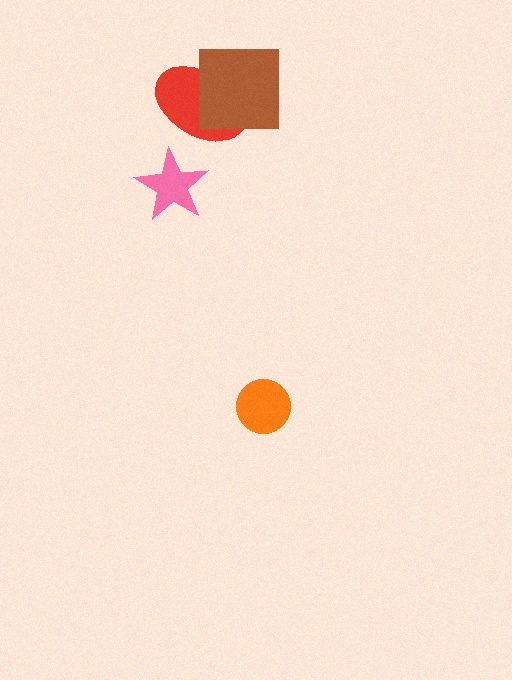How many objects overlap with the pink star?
0 objects overlap with the pink star.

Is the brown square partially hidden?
No, no other shape covers it.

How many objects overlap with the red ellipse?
1 object overlaps with the red ellipse.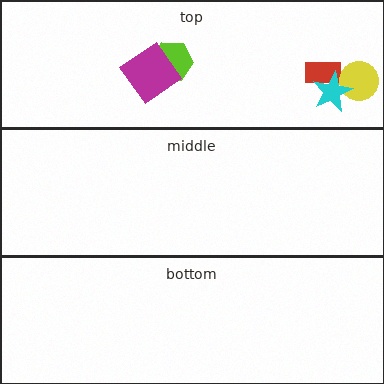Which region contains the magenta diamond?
The top region.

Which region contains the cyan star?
The top region.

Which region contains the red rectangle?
The top region.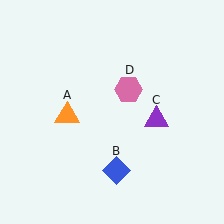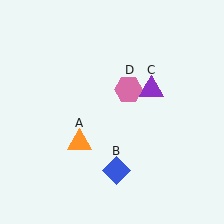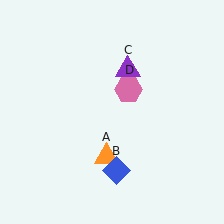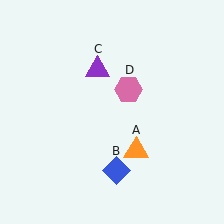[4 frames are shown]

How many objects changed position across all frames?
2 objects changed position: orange triangle (object A), purple triangle (object C).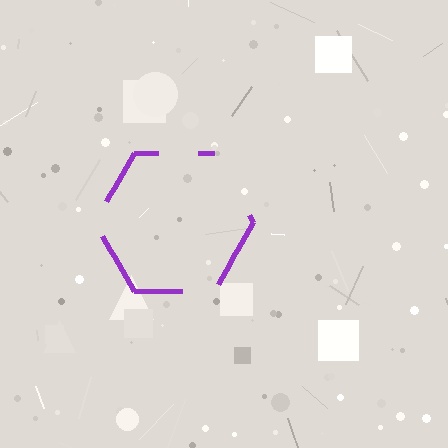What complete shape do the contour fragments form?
The contour fragments form a hexagon.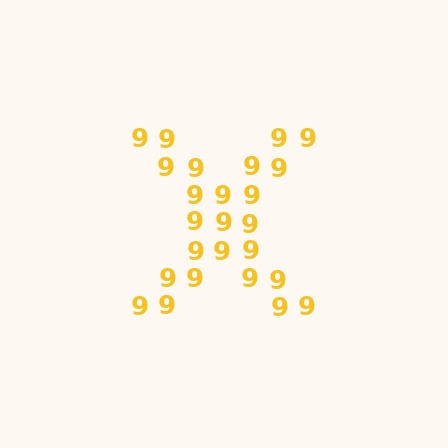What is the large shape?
The large shape is the letter X.